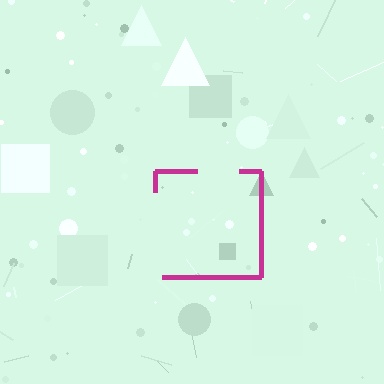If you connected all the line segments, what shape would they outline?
They would outline a square.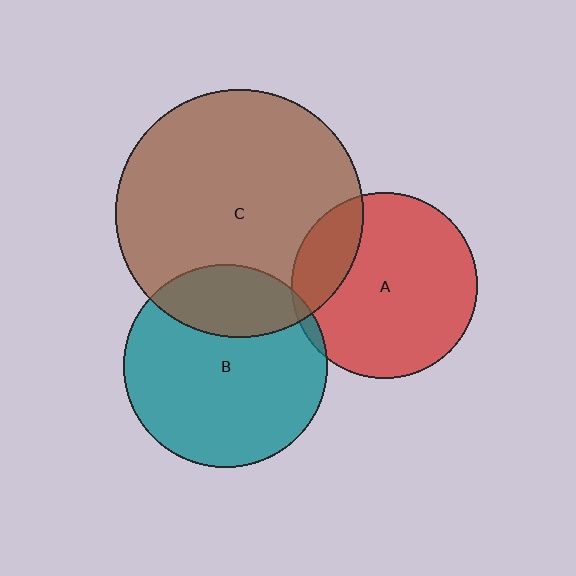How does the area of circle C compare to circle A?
Approximately 1.8 times.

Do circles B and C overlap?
Yes.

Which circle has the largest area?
Circle C (brown).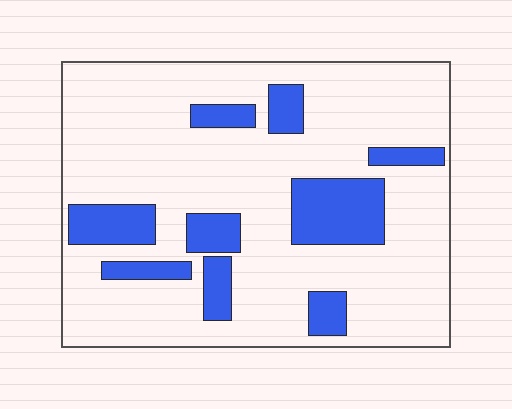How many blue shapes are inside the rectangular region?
9.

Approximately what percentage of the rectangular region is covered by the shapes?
Approximately 20%.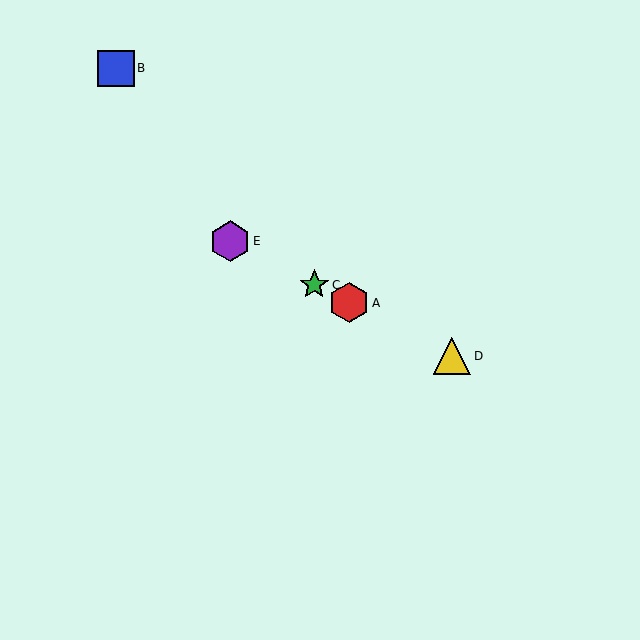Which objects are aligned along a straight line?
Objects A, C, D, E are aligned along a straight line.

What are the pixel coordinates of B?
Object B is at (116, 68).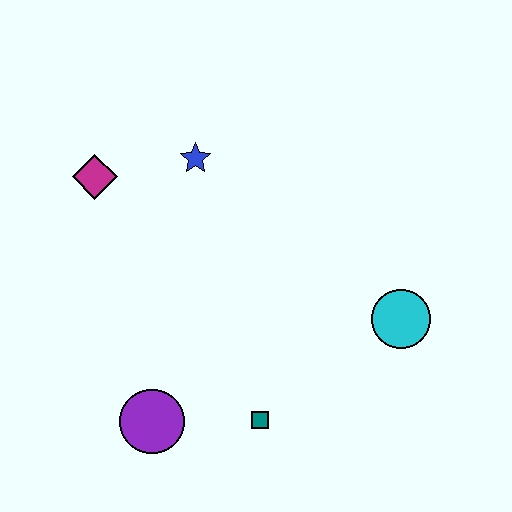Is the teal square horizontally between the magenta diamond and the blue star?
No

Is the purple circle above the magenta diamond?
No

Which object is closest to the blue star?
The magenta diamond is closest to the blue star.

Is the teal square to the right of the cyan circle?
No